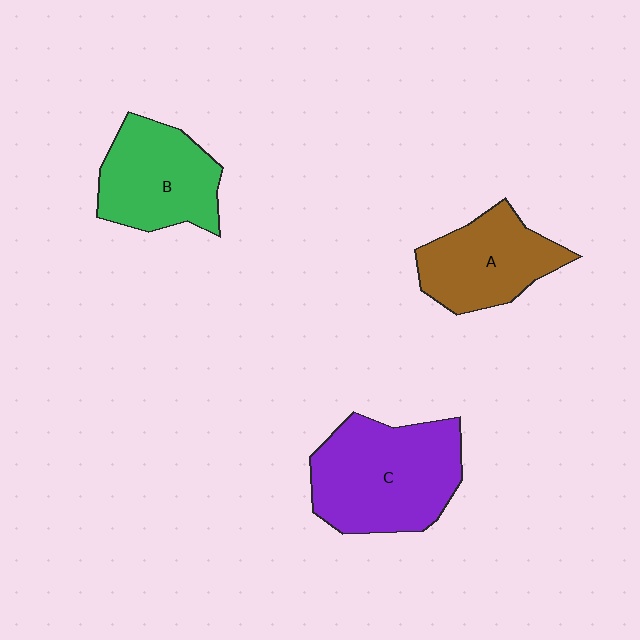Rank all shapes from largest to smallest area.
From largest to smallest: C (purple), B (green), A (brown).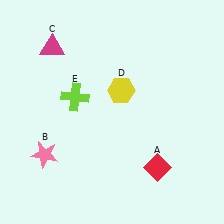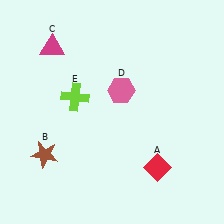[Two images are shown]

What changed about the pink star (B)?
In Image 1, B is pink. In Image 2, it changed to brown.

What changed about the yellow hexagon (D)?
In Image 1, D is yellow. In Image 2, it changed to pink.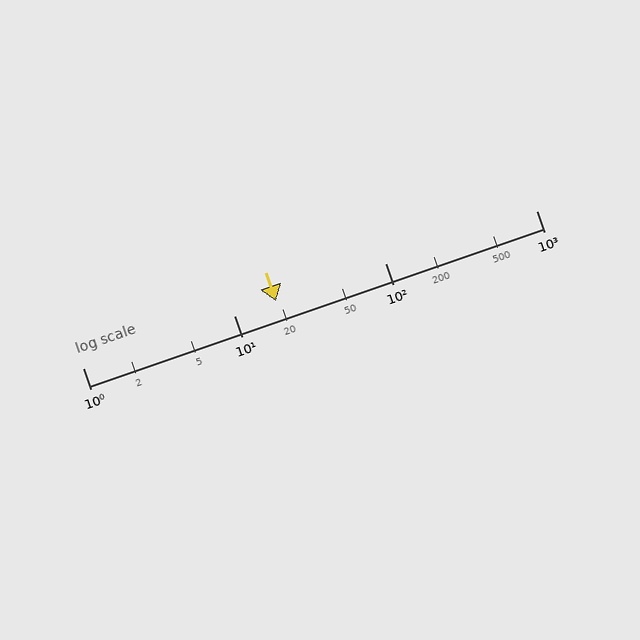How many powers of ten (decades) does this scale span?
The scale spans 3 decades, from 1 to 1000.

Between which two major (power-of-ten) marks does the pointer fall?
The pointer is between 10 and 100.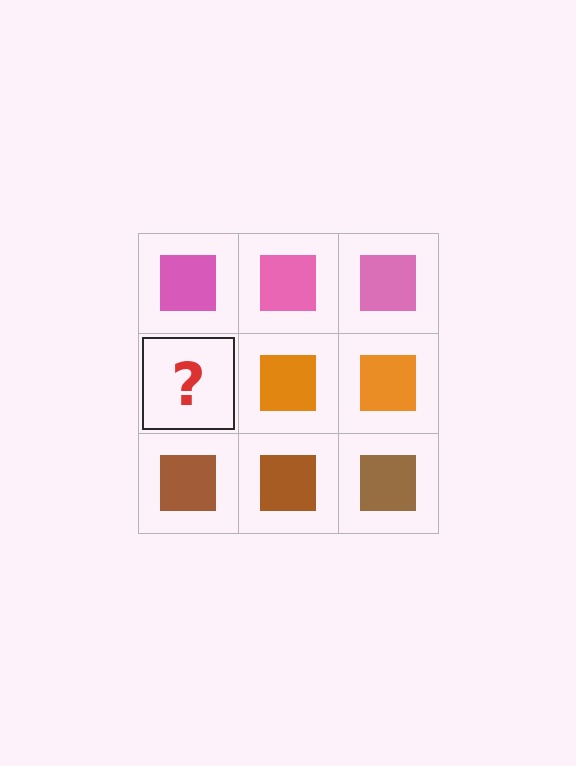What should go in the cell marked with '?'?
The missing cell should contain an orange square.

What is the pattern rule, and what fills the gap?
The rule is that each row has a consistent color. The gap should be filled with an orange square.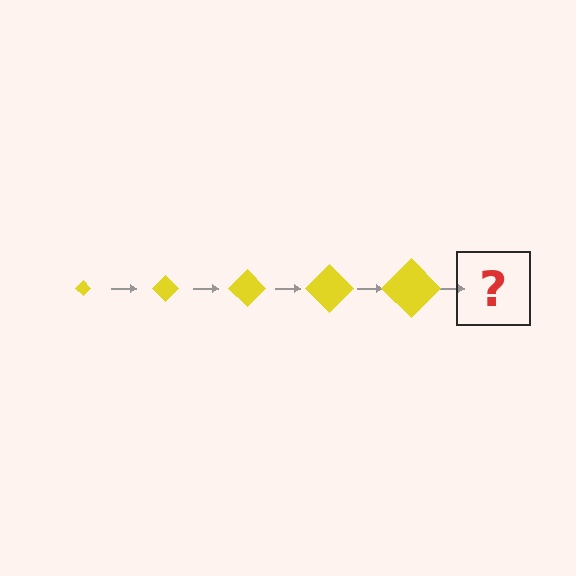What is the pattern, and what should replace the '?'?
The pattern is that the diamond gets progressively larger each step. The '?' should be a yellow diamond, larger than the previous one.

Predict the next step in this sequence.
The next step is a yellow diamond, larger than the previous one.